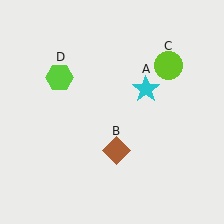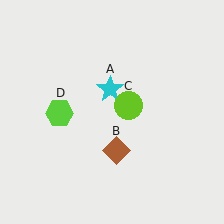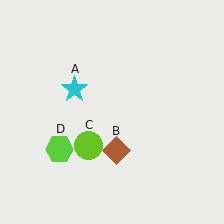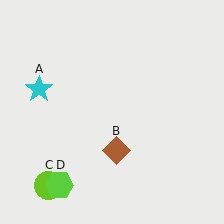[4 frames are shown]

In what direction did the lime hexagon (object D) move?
The lime hexagon (object D) moved down.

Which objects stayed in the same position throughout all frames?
Brown diamond (object B) remained stationary.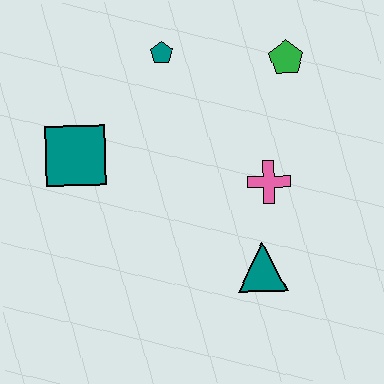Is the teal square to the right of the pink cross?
No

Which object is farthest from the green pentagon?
The teal square is farthest from the green pentagon.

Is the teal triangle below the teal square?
Yes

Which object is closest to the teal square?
The teal pentagon is closest to the teal square.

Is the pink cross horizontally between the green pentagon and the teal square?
Yes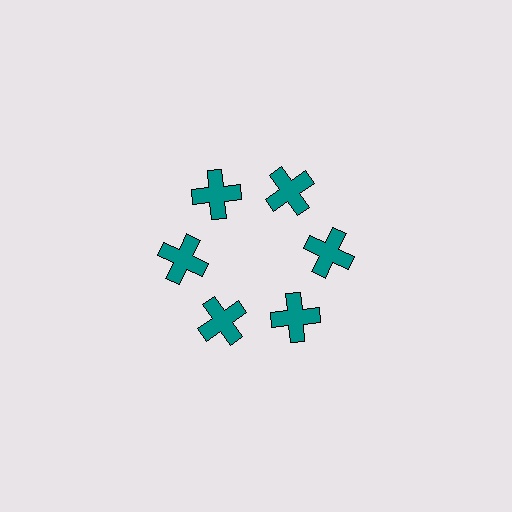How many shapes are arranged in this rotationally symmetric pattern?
There are 6 shapes, arranged in 6 groups of 1.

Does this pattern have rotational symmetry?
Yes, this pattern has 6-fold rotational symmetry. It looks the same after rotating 60 degrees around the center.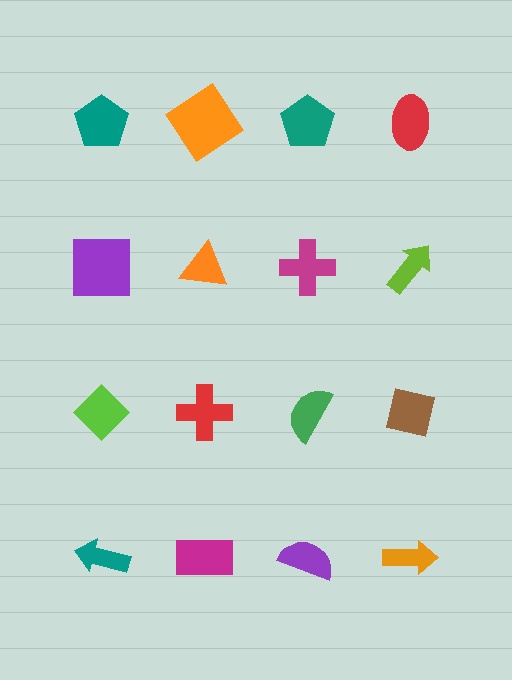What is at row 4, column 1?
A teal arrow.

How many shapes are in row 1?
4 shapes.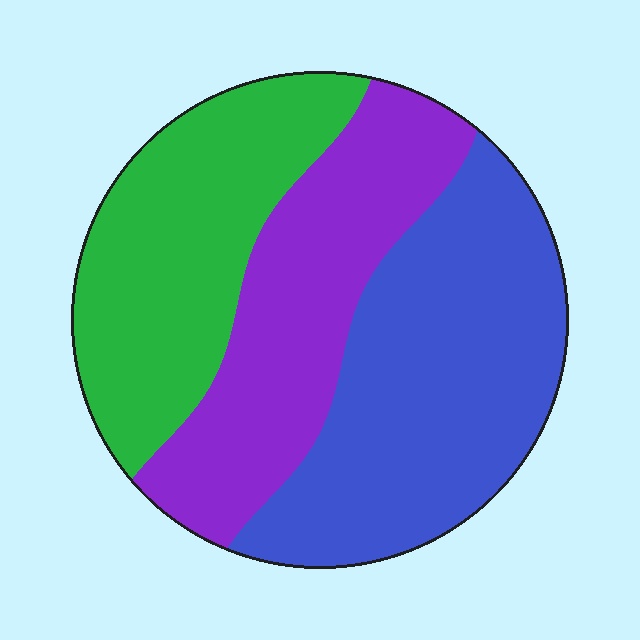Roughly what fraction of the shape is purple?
Purple covers 30% of the shape.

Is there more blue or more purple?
Blue.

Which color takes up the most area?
Blue, at roughly 40%.